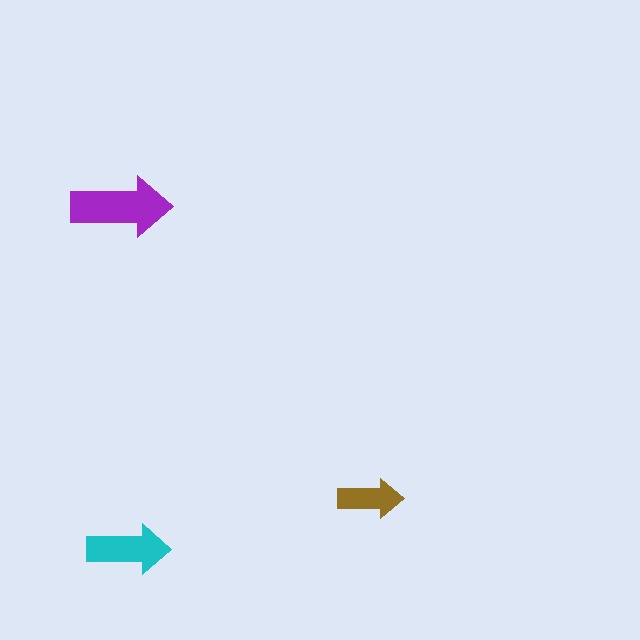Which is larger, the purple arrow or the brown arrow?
The purple one.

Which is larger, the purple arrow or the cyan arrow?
The purple one.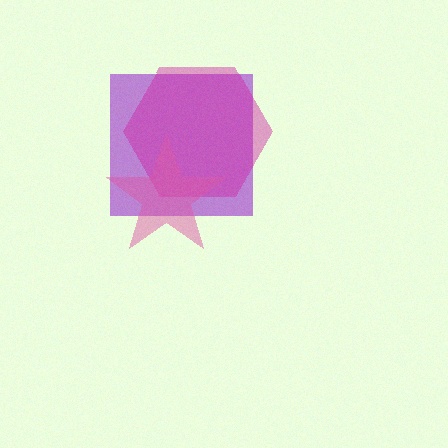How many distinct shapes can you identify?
There are 3 distinct shapes: a purple square, a magenta hexagon, a pink star.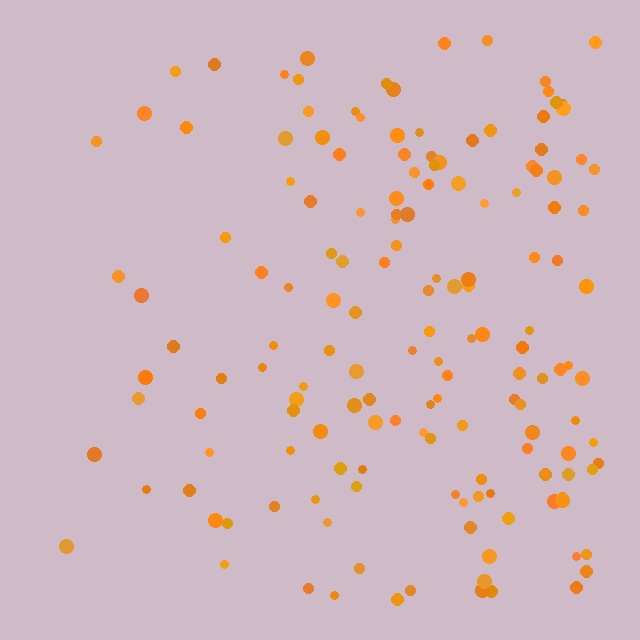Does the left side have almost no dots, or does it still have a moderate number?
Still a moderate number, just noticeably fewer than the right.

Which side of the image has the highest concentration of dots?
The right.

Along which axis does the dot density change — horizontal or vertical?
Horizontal.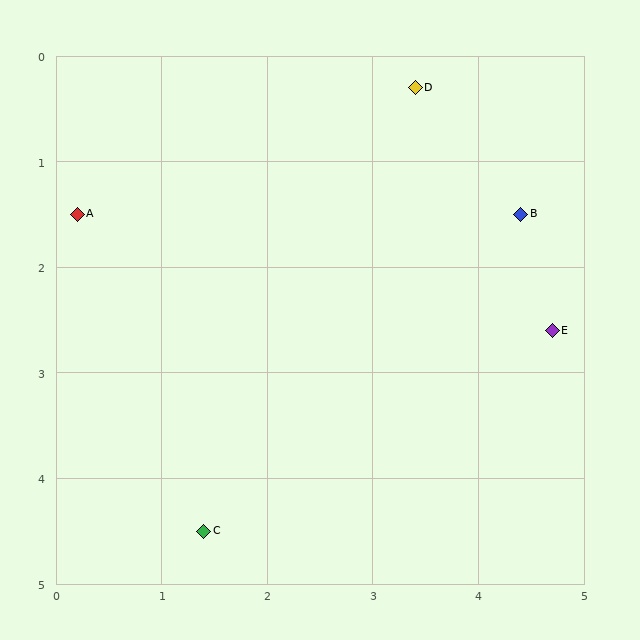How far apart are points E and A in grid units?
Points E and A are about 4.6 grid units apart.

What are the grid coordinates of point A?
Point A is at approximately (0.2, 1.5).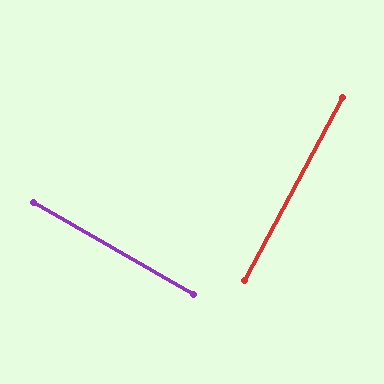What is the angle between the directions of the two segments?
Approximately 88 degrees.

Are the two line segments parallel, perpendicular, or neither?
Perpendicular — they meet at approximately 88°.